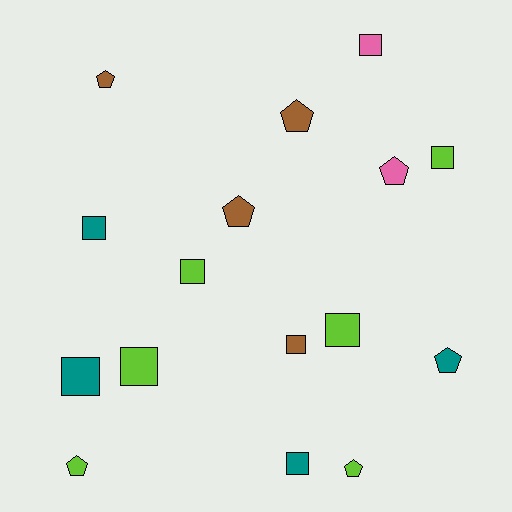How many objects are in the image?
There are 16 objects.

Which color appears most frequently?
Lime, with 6 objects.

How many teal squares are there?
There are 3 teal squares.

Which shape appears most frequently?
Square, with 9 objects.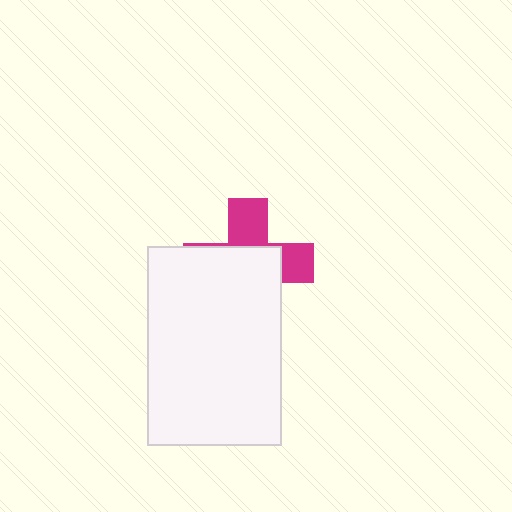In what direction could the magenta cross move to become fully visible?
The magenta cross could move up. That would shift it out from behind the white rectangle entirely.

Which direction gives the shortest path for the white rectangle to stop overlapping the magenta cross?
Moving down gives the shortest separation.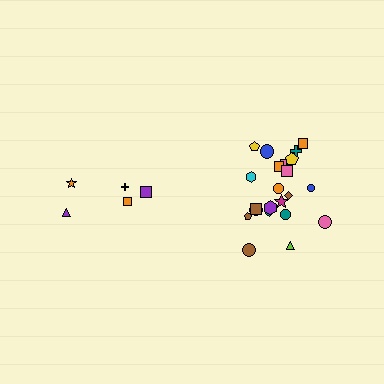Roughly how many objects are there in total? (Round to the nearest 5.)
Roughly 25 objects in total.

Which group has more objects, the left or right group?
The right group.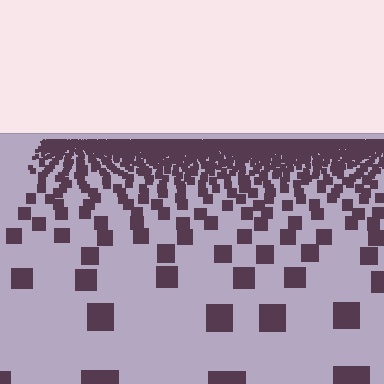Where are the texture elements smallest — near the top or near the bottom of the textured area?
Near the top.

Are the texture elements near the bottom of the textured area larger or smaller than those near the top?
Larger. Near the bottom, elements are closer to the viewer and appear at a bigger on-screen size.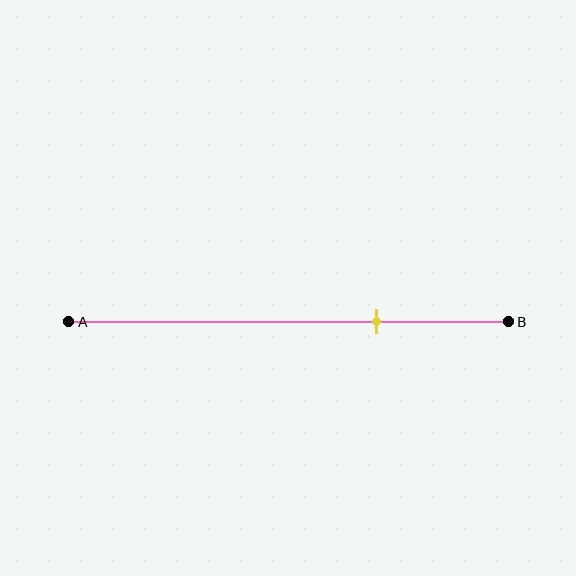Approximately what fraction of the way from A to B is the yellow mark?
The yellow mark is approximately 70% of the way from A to B.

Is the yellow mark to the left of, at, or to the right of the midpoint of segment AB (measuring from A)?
The yellow mark is to the right of the midpoint of segment AB.